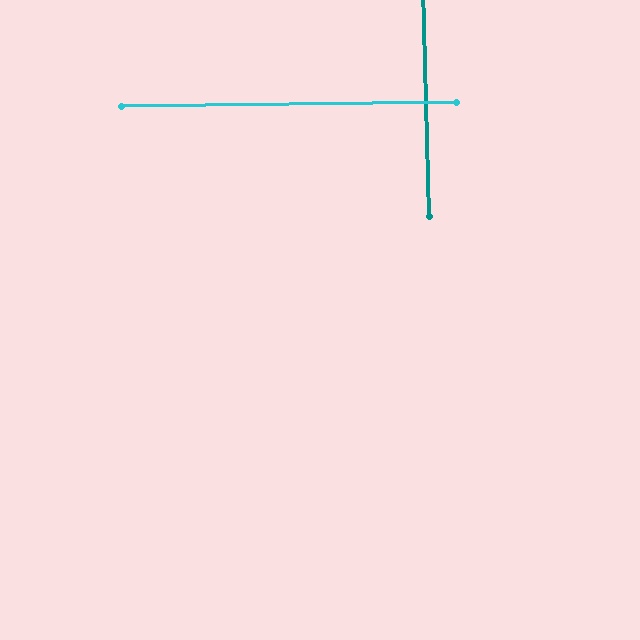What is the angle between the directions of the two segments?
Approximately 89 degrees.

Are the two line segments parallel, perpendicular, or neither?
Perpendicular — they meet at approximately 89°.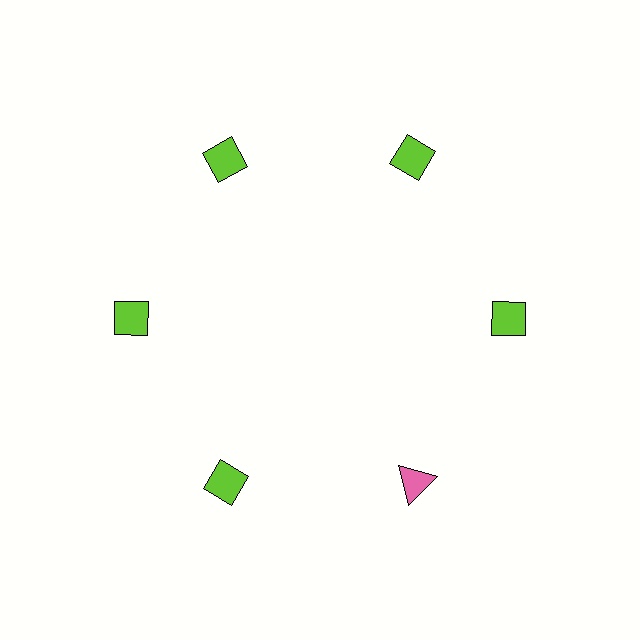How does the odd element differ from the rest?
It differs in both color (pink instead of lime) and shape (triangle instead of diamond).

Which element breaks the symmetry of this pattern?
The pink triangle at roughly the 5 o'clock position breaks the symmetry. All other shapes are lime diamonds.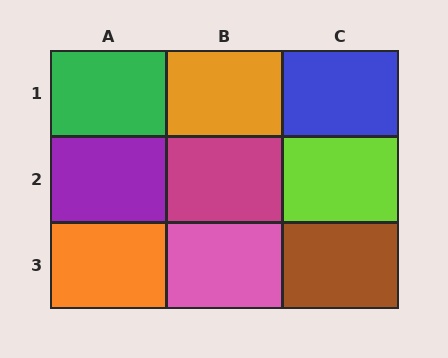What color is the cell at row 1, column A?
Green.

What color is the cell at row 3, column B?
Pink.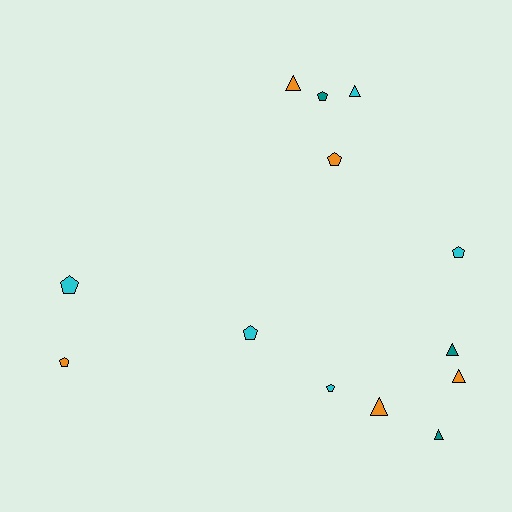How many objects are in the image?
There are 13 objects.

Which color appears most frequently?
Cyan, with 5 objects.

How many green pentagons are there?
There are no green pentagons.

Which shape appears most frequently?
Pentagon, with 7 objects.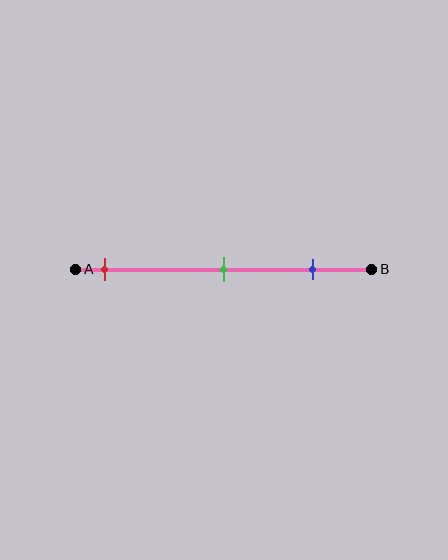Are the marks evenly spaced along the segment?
Yes, the marks are approximately evenly spaced.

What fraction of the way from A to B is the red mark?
The red mark is approximately 10% (0.1) of the way from A to B.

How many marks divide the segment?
There are 3 marks dividing the segment.